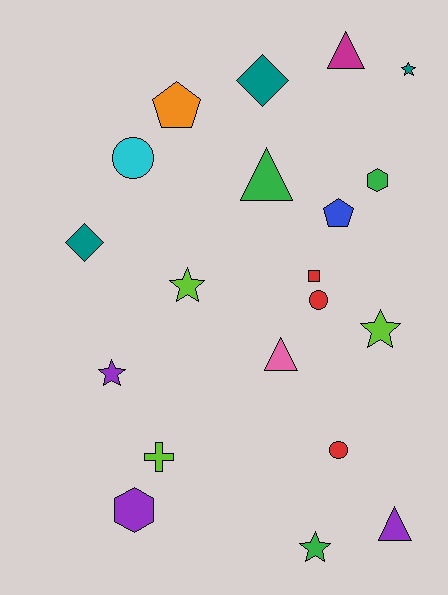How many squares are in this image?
There is 1 square.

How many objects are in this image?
There are 20 objects.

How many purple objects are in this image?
There are 3 purple objects.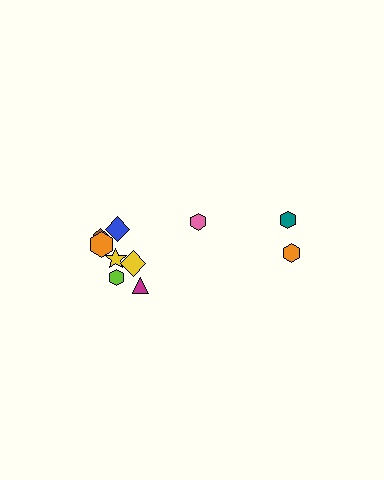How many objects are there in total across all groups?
There are 10 objects.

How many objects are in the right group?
There are 3 objects.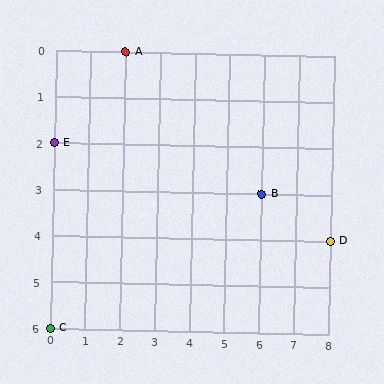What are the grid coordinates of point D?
Point D is at grid coordinates (8, 4).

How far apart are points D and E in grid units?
Points D and E are 8 columns and 2 rows apart (about 8.2 grid units diagonally).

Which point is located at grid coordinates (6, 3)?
Point B is at (6, 3).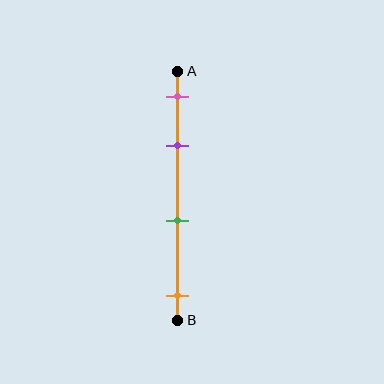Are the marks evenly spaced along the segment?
No, the marks are not evenly spaced.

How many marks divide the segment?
There are 4 marks dividing the segment.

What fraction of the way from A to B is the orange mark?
The orange mark is approximately 90% (0.9) of the way from A to B.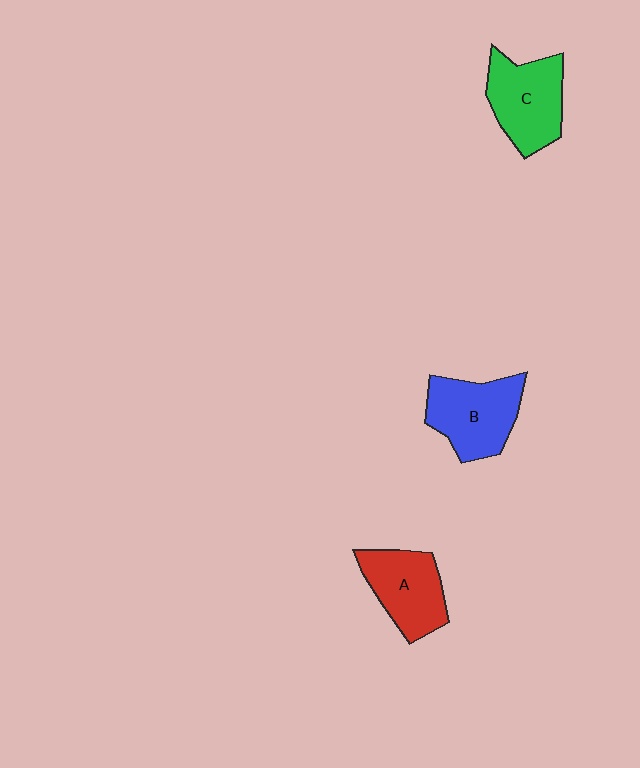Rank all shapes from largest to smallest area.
From largest to smallest: B (blue), C (green), A (red).